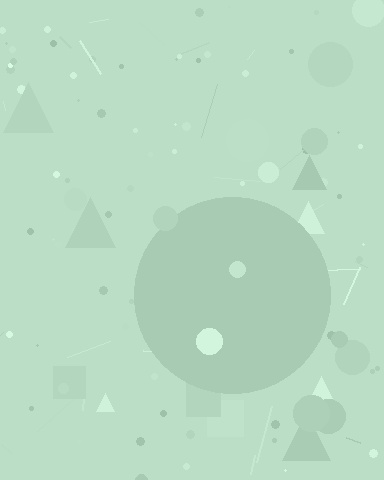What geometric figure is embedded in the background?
A circle is embedded in the background.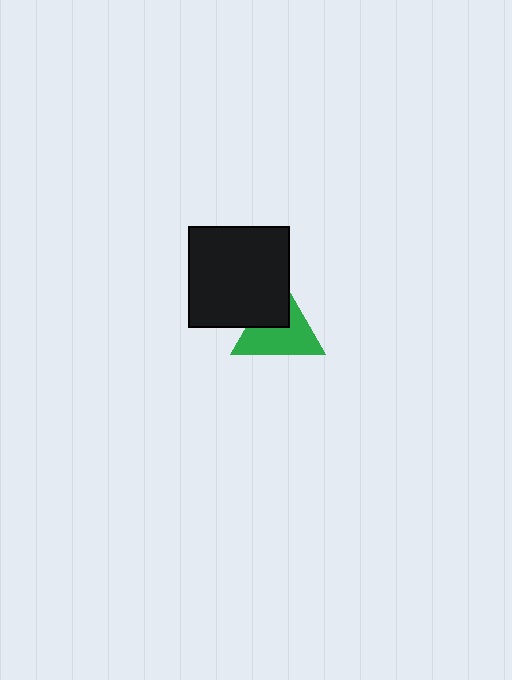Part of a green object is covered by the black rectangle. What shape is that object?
It is a triangle.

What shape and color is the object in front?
The object in front is a black rectangle.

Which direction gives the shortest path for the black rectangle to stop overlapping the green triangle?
Moving toward the upper-left gives the shortest separation.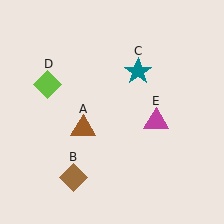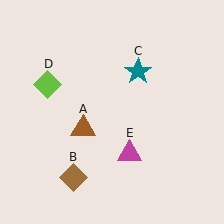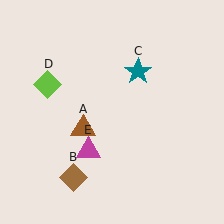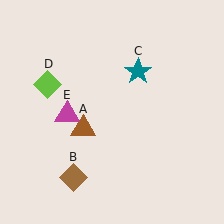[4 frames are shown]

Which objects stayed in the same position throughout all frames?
Brown triangle (object A) and brown diamond (object B) and teal star (object C) and lime diamond (object D) remained stationary.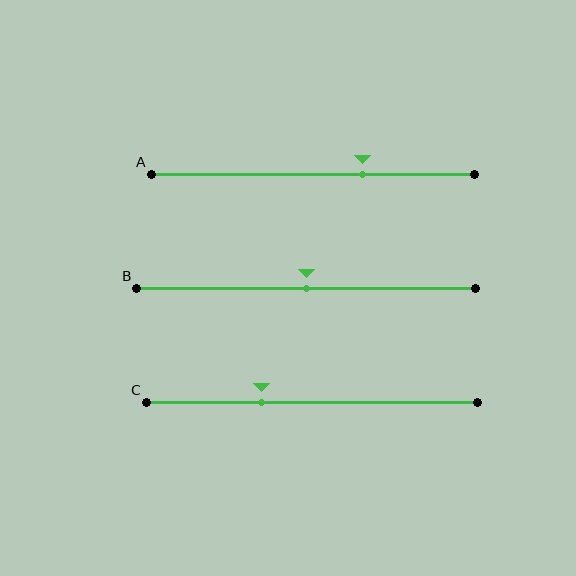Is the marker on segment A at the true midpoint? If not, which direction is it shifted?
No, the marker on segment A is shifted to the right by about 15% of the segment length.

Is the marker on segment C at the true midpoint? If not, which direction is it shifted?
No, the marker on segment C is shifted to the left by about 15% of the segment length.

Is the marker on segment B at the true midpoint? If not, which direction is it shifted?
Yes, the marker on segment B is at the true midpoint.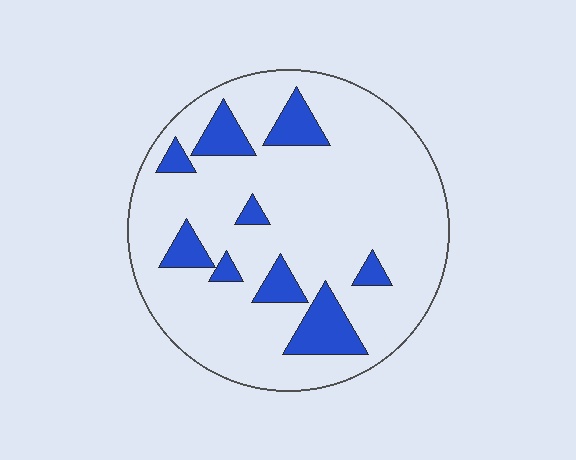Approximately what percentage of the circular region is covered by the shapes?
Approximately 15%.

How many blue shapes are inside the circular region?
9.